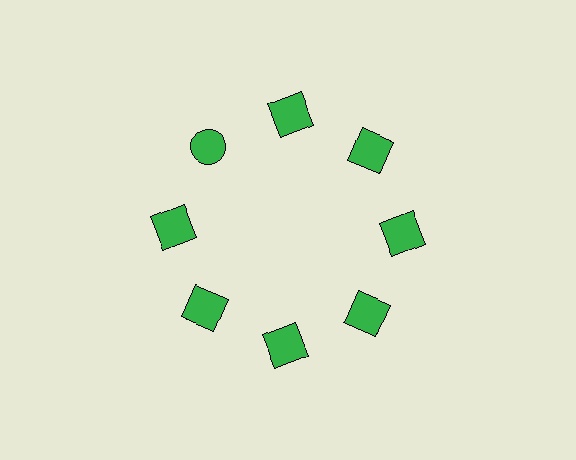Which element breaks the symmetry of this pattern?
The green circle at roughly the 10 o'clock position breaks the symmetry. All other shapes are green squares.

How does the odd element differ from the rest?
It has a different shape: circle instead of square.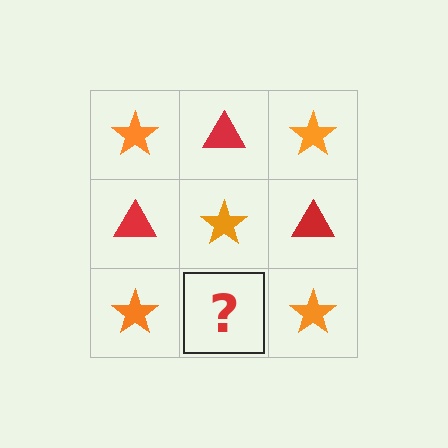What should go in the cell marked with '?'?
The missing cell should contain a red triangle.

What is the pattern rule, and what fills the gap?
The rule is that it alternates orange star and red triangle in a checkerboard pattern. The gap should be filled with a red triangle.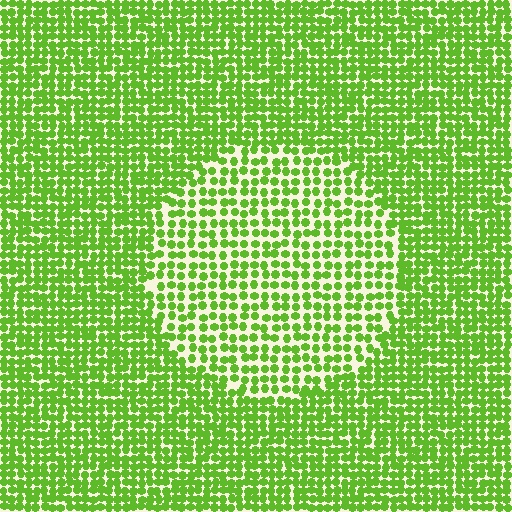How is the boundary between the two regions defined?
The boundary is defined by a change in element density (approximately 1.6x ratio). All elements are the same color, size, and shape.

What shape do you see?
I see a circle.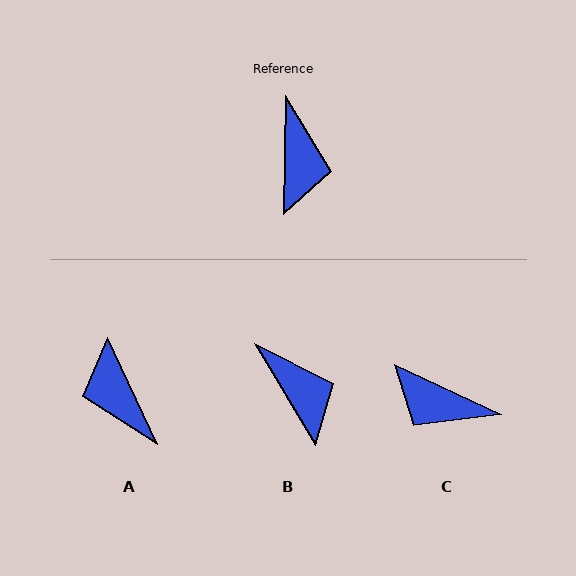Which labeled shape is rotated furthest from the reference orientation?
A, about 154 degrees away.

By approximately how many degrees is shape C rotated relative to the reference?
Approximately 114 degrees clockwise.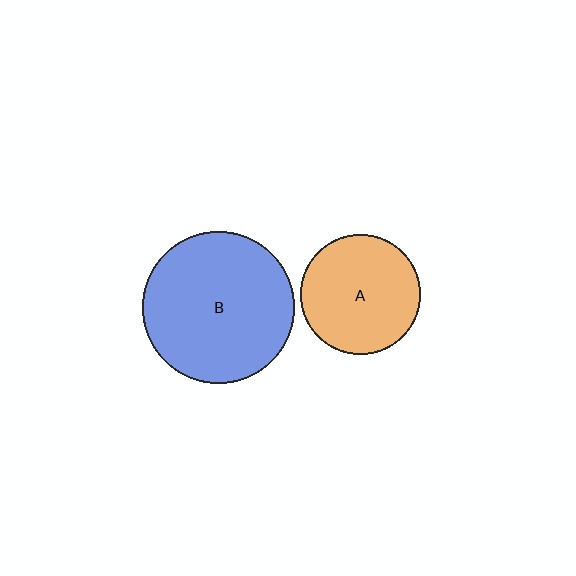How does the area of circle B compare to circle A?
Approximately 1.6 times.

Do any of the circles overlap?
No, none of the circles overlap.